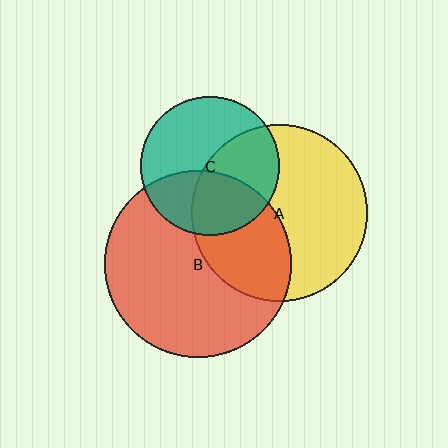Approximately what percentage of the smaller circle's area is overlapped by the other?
Approximately 45%.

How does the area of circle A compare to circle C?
Approximately 1.6 times.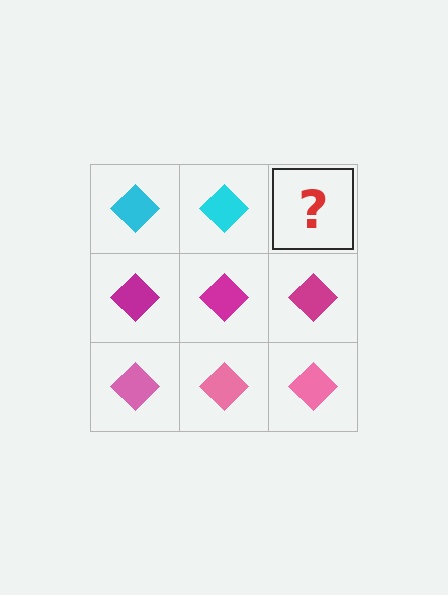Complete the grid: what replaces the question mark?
The question mark should be replaced with a cyan diamond.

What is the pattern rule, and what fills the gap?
The rule is that each row has a consistent color. The gap should be filled with a cyan diamond.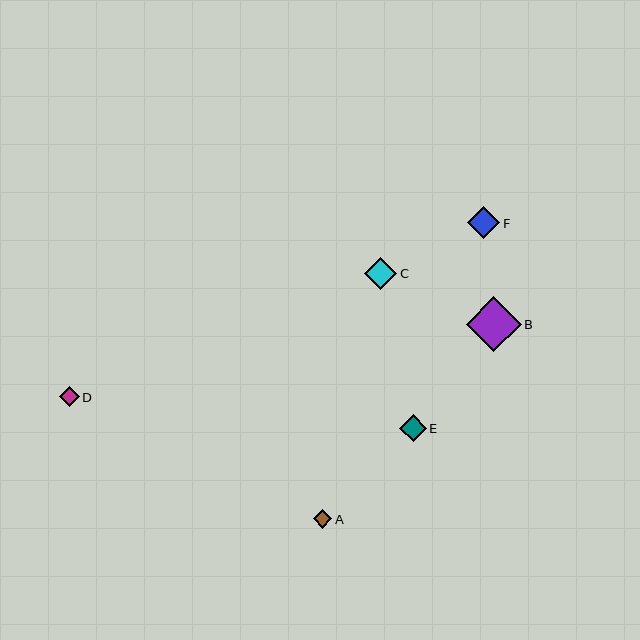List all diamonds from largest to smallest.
From largest to smallest: B, F, C, E, D, A.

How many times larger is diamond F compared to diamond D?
Diamond F is approximately 1.7 times the size of diamond D.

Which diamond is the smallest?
Diamond A is the smallest with a size of approximately 19 pixels.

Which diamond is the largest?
Diamond B is the largest with a size of approximately 55 pixels.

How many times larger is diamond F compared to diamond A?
Diamond F is approximately 1.7 times the size of diamond A.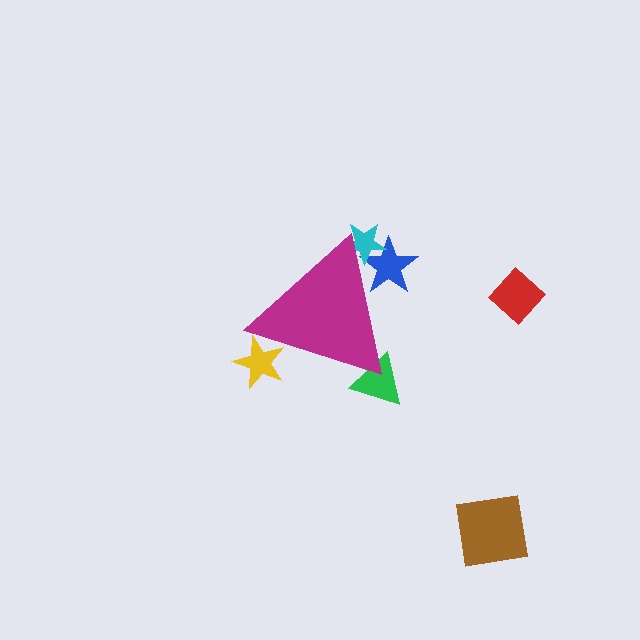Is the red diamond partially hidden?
No, the red diamond is fully visible.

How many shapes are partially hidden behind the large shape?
4 shapes are partially hidden.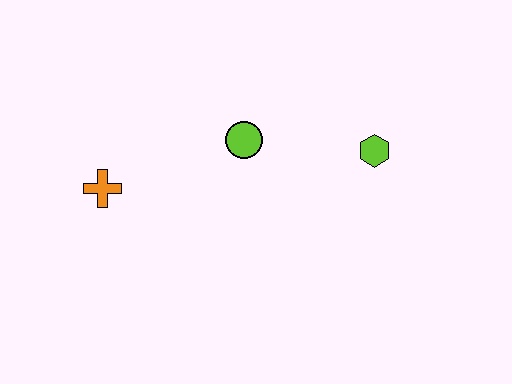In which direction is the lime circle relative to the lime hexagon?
The lime circle is to the left of the lime hexagon.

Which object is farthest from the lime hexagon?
The orange cross is farthest from the lime hexagon.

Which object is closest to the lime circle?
The lime hexagon is closest to the lime circle.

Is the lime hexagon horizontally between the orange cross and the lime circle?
No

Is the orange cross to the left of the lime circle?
Yes